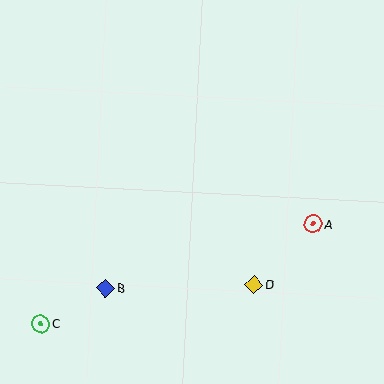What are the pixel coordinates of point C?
Point C is at (41, 324).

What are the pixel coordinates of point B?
Point B is at (106, 288).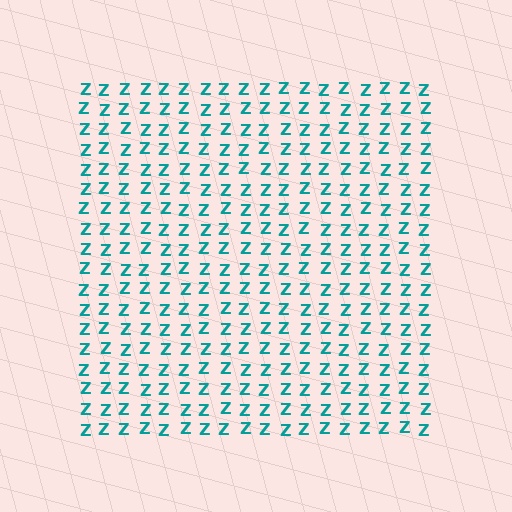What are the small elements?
The small elements are letter Z's.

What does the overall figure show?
The overall figure shows a square.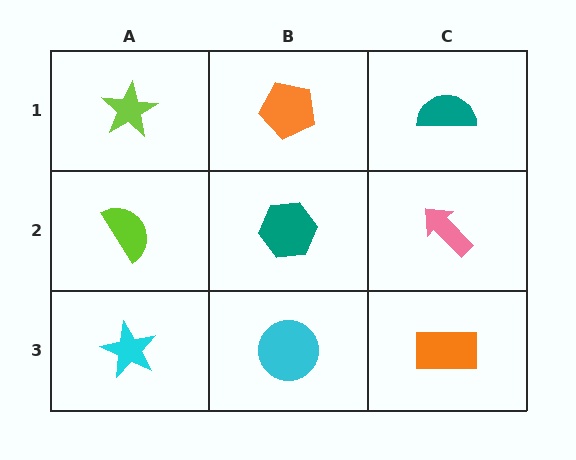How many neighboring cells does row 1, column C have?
2.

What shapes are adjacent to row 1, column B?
A teal hexagon (row 2, column B), a lime star (row 1, column A), a teal semicircle (row 1, column C).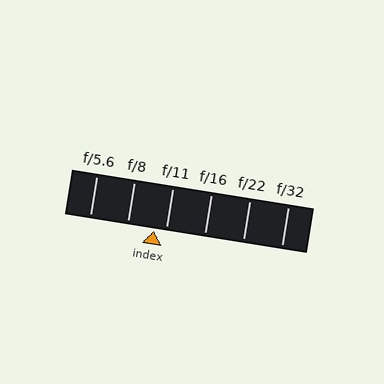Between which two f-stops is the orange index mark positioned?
The index mark is between f/8 and f/11.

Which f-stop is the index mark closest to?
The index mark is closest to f/11.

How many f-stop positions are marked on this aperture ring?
There are 6 f-stop positions marked.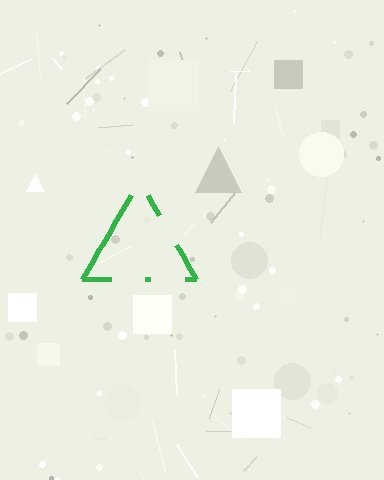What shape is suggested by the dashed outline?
The dashed outline suggests a triangle.